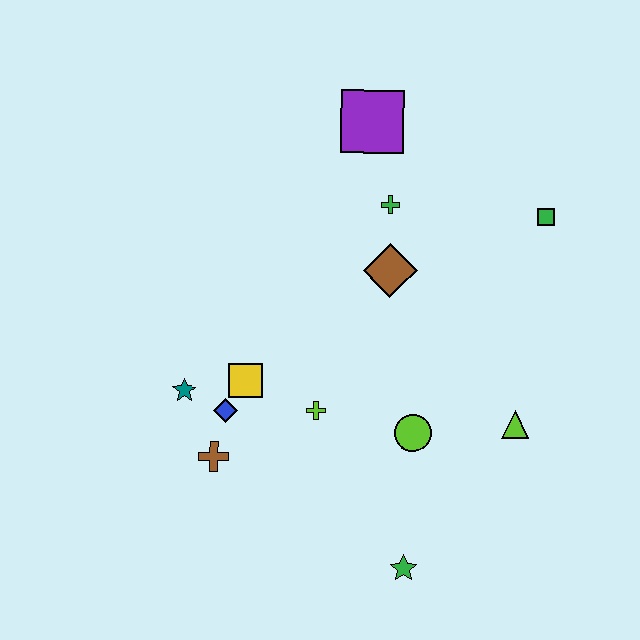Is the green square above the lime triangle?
Yes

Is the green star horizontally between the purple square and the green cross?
No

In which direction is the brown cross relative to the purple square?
The brown cross is below the purple square.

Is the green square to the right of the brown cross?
Yes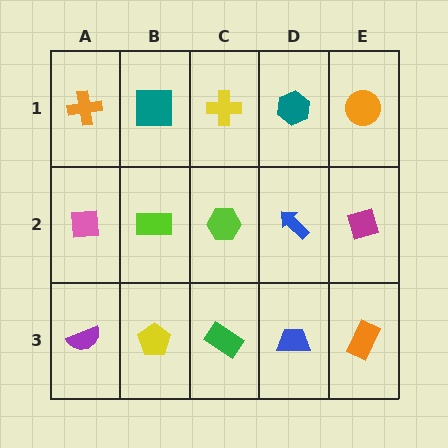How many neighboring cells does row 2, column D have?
4.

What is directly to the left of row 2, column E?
A blue arrow.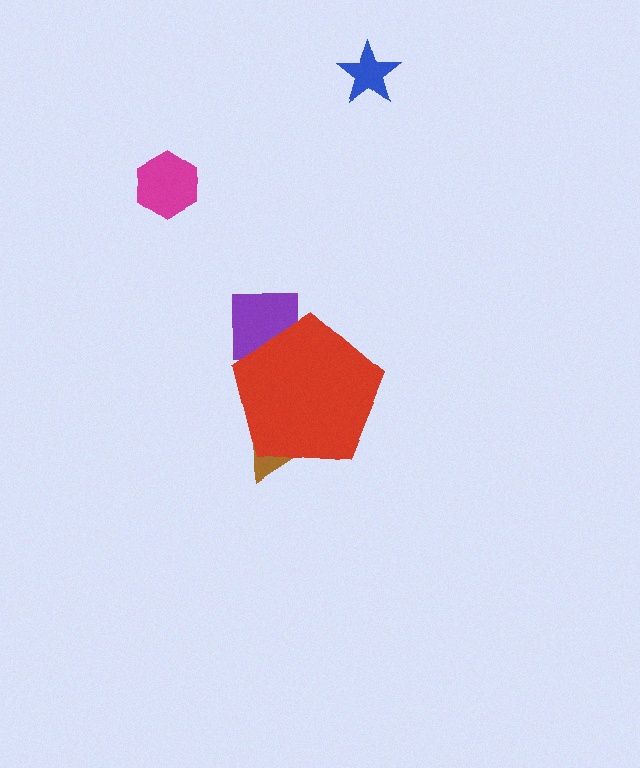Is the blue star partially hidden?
No, the blue star is fully visible.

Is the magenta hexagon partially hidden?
No, the magenta hexagon is fully visible.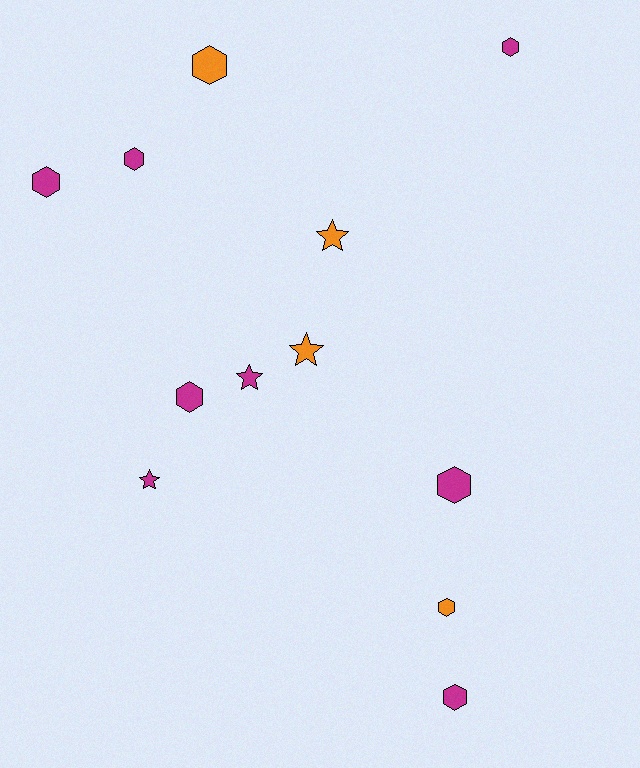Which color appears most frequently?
Magenta, with 8 objects.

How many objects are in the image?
There are 12 objects.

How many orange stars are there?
There are 2 orange stars.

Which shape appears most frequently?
Hexagon, with 8 objects.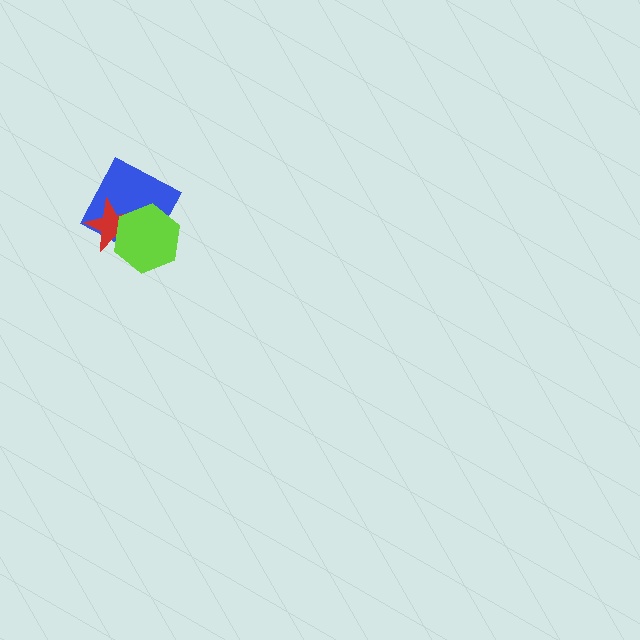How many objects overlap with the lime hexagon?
2 objects overlap with the lime hexagon.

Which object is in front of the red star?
The lime hexagon is in front of the red star.